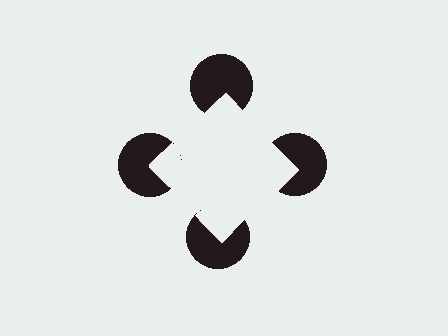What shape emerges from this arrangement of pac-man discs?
An illusory square — its edges are inferred from the aligned wedge cuts in the pac-man discs, not physically drawn.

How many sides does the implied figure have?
4 sides.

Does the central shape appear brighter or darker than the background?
It typically appears slightly brighter than the background, even though no actual brightness change is drawn.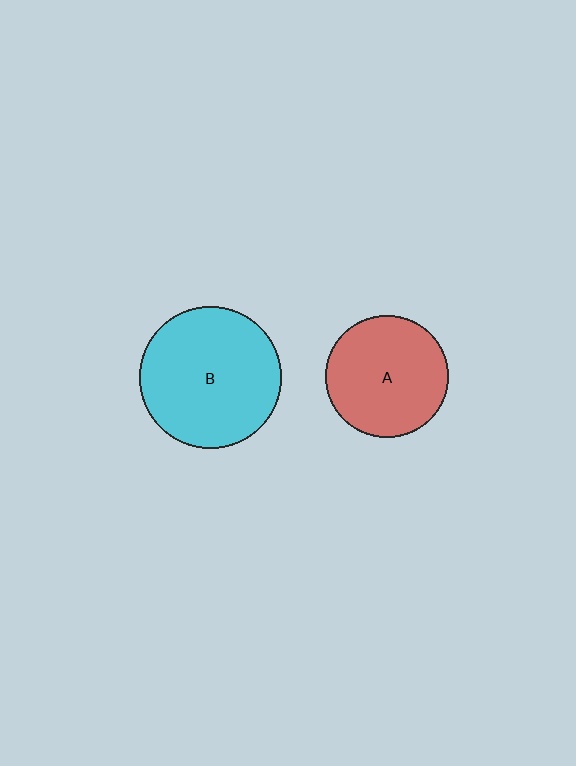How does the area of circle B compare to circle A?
Approximately 1.3 times.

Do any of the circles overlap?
No, none of the circles overlap.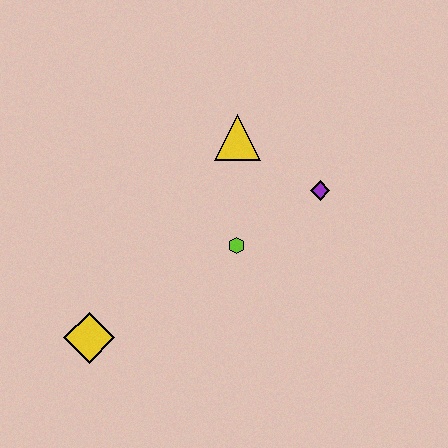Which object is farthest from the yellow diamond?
The purple diamond is farthest from the yellow diamond.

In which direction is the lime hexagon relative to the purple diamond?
The lime hexagon is to the left of the purple diamond.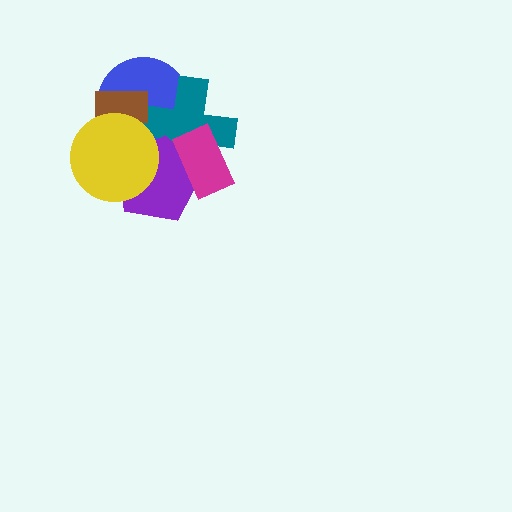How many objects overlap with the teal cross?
4 objects overlap with the teal cross.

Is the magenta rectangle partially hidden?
No, no other shape covers it.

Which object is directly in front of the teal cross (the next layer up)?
The purple pentagon is directly in front of the teal cross.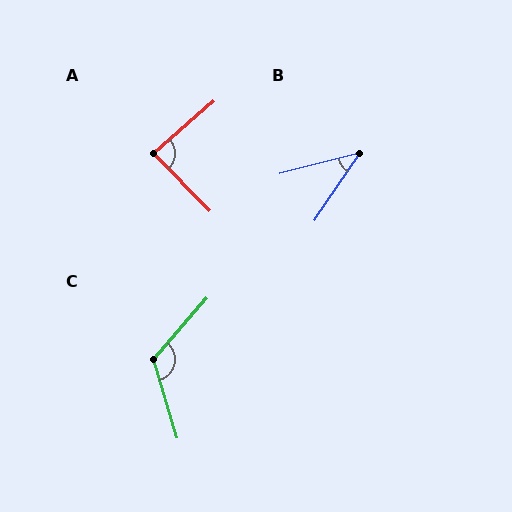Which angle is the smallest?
B, at approximately 41 degrees.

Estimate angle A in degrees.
Approximately 86 degrees.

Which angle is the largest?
C, at approximately 122 degrees.